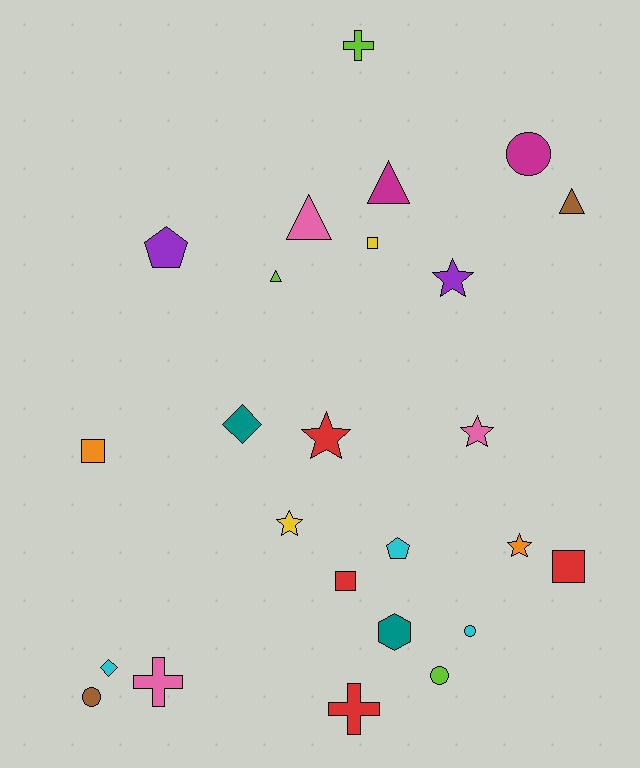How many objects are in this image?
There are 25 objects.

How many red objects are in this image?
There are 4 red objects.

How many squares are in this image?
There are 4 squares.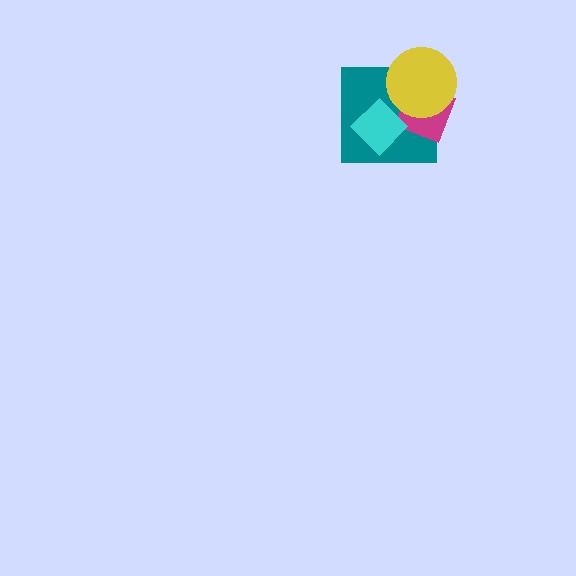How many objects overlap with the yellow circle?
2 objects overlap with the yellow circle.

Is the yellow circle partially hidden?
No, no other shape covers it.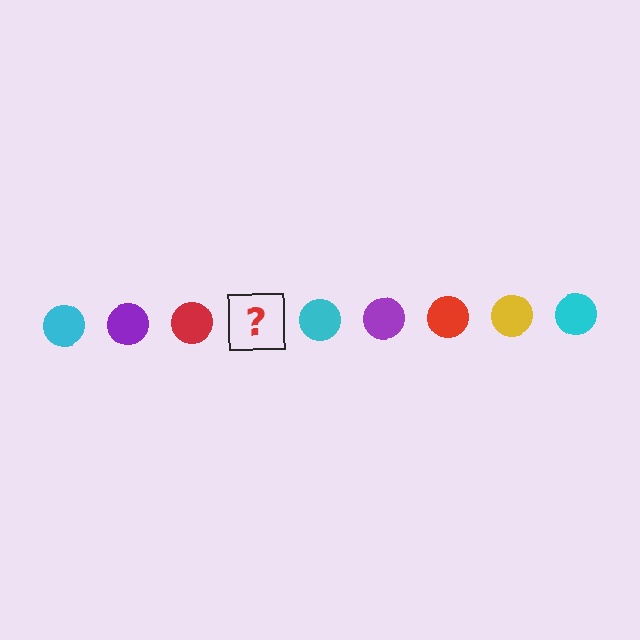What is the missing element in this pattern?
The missing element is a yellow circle.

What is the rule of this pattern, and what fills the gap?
The rule is that the pattern cycles through cyan, purple, red, yellow circles. The gap should be filled with a yellow circle.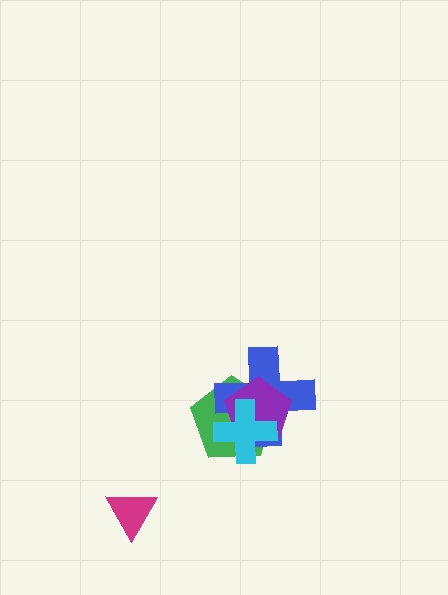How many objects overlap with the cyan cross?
3 objects overlap with the cyan cross.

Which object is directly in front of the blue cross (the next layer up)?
The purple pentagon is directly in front of the blue cross.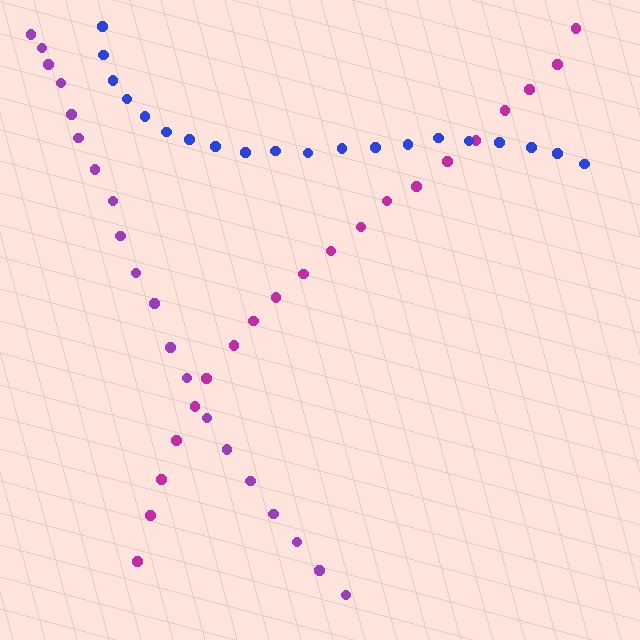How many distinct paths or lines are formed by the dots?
There are 3 distinct paths.